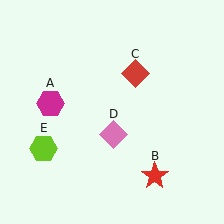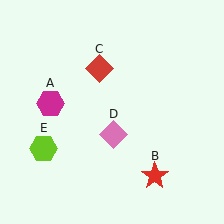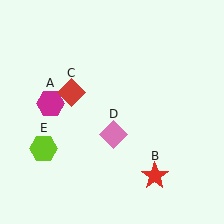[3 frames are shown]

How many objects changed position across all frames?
1 object changed position: red diamond (object C).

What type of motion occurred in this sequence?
The red diamond (object C) rotated counterclockwise around the center of the scene.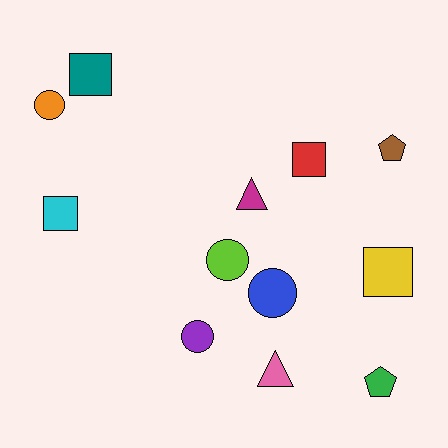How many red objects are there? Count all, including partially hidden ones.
There is 1 red object.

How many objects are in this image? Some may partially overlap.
There are 12 objects.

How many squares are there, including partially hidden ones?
There are 4 squares.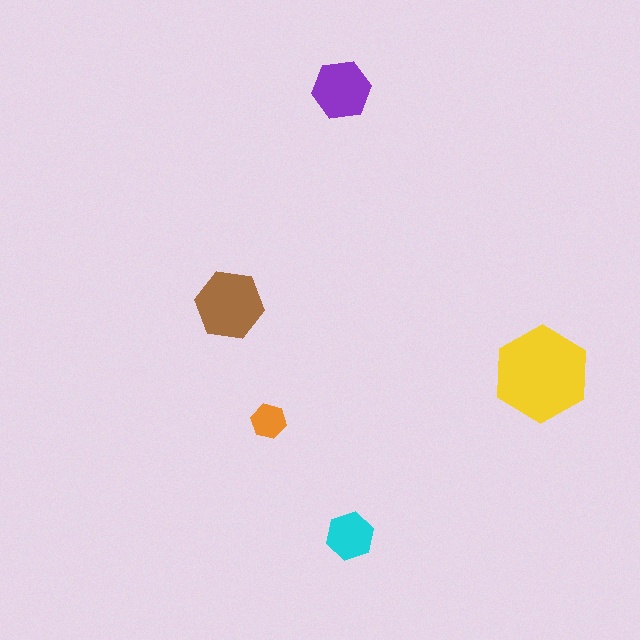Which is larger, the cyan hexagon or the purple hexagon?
The purple one.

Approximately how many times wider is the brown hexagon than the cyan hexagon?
About 1.5 times wider.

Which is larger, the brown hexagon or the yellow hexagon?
The yellow one.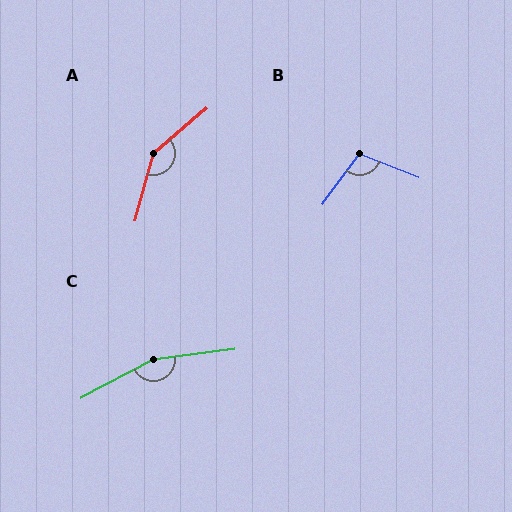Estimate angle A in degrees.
Approximately 146 degrees.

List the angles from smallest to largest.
B (105°), A (146°), C (159°).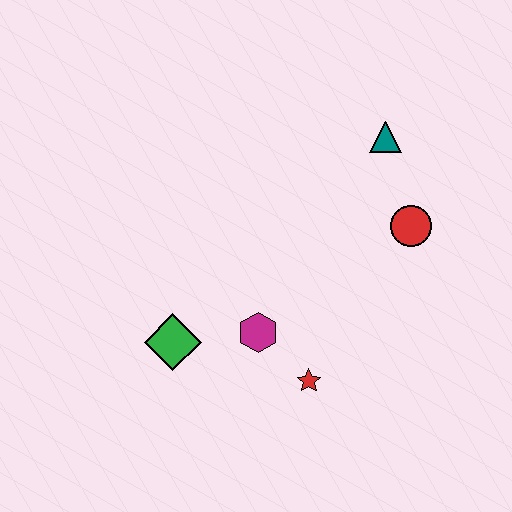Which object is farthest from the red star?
The teal triangle is farthest from the red star.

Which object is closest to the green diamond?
The magenta hexagon is closest to the green diamond.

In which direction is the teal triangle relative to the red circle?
The teal triangle is above the red circle.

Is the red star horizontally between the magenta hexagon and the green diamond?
No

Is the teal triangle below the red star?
No